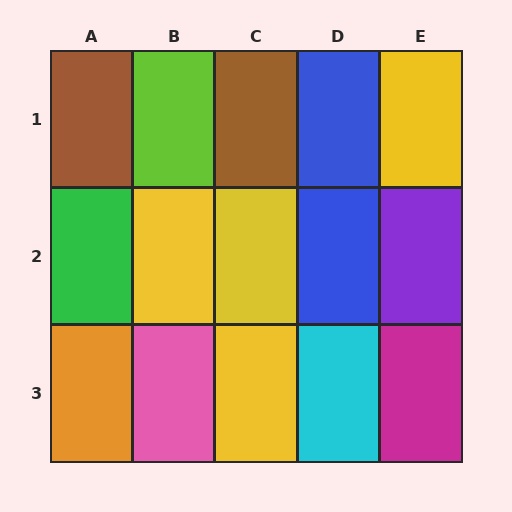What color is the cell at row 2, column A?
Green.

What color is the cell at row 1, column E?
Yellow.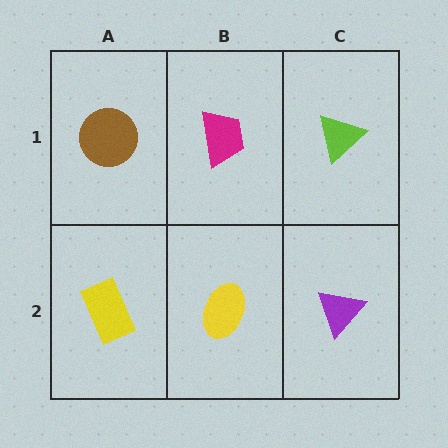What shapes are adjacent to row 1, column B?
A yellow ellipse (row 2, column B), a brown circle (row 1, column A), a lime triangle (row 1, column C).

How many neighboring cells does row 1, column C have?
2.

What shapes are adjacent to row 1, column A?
A yellow rectangle (row 2, column A), a magenta trapezoid (row 1, column B).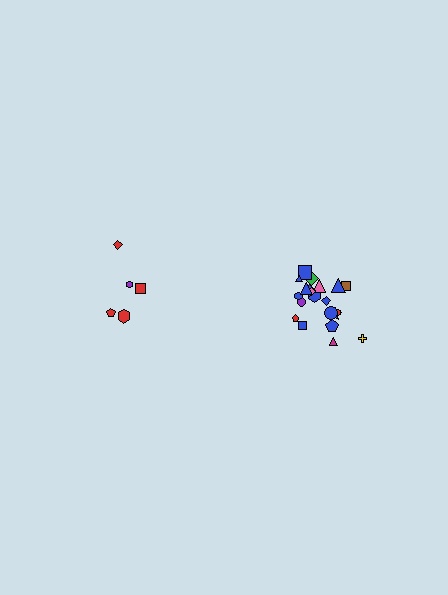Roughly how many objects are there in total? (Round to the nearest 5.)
Roughly 25 objects in total.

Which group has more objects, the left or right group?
The right group.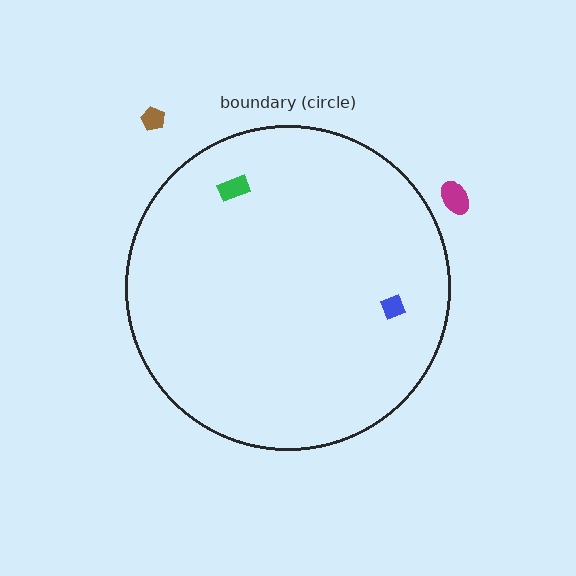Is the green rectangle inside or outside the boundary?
Inside.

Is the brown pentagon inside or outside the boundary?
Outside.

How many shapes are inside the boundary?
2 inside, 2 outside.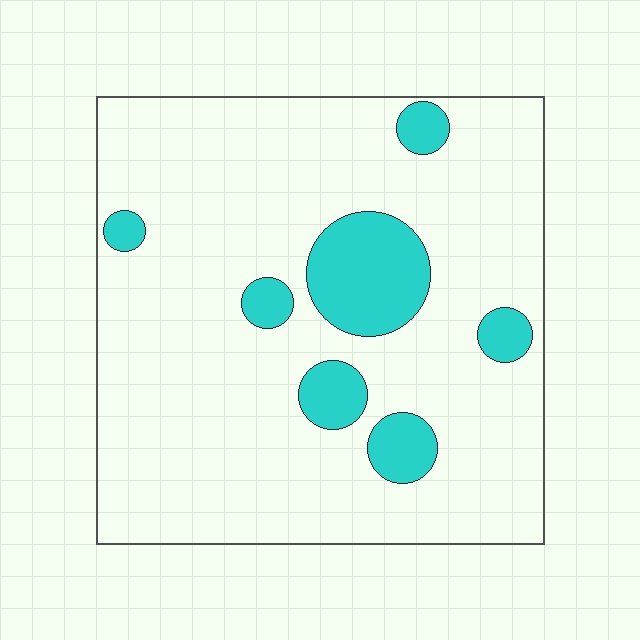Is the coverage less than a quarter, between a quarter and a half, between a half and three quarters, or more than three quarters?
Less than a quarter.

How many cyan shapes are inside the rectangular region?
7.